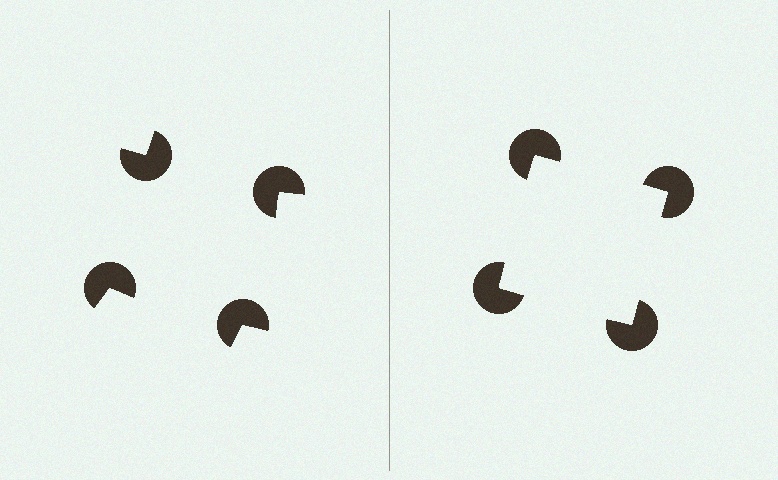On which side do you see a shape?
An illusory square appears on the right side. On the left side the wedge cuts are rotated, so no coherent shape forms.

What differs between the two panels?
The pac-man discs are positioned identically on both sides; only the wedge orientations differ. On the right they align to a square; on the left they are misaligned.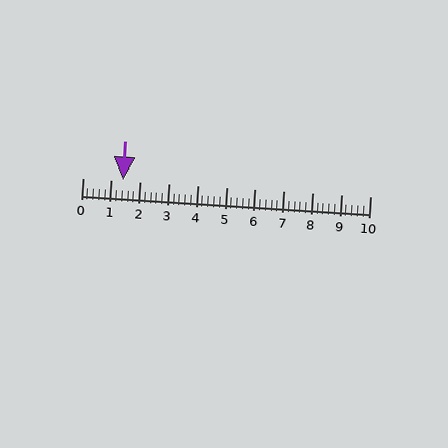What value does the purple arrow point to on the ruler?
The purple arrow points to approximately 1.4.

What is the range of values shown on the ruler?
The ruler shows values from 0 to 10.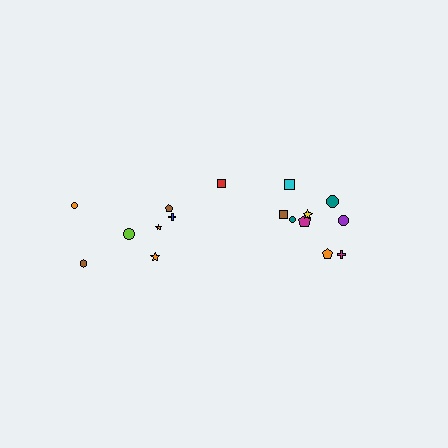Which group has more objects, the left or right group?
The right group.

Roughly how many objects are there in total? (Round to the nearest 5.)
Roughly 15 objects in total.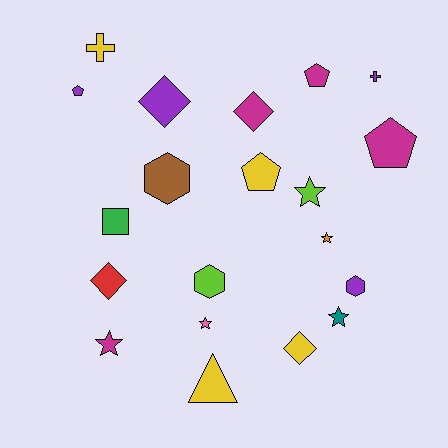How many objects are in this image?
There are 20 objects.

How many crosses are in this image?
There are 2 crosses.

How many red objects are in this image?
There is 1 red object.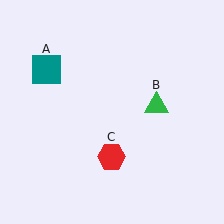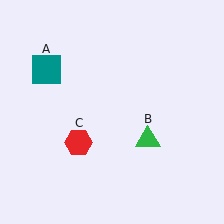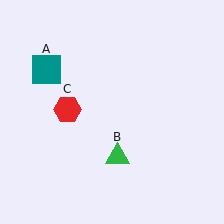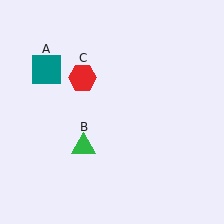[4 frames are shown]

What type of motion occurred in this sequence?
The green triangle (object B), red hexagon (object C) rotated clockwise around the center of the scene.